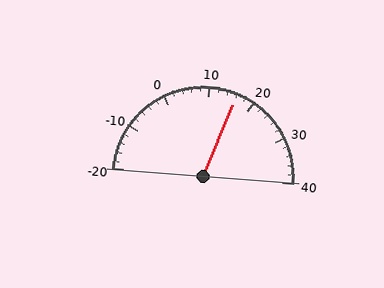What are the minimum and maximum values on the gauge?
The gauge ranges from -20 to 40.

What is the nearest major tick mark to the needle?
The nearest major tick mark is 20.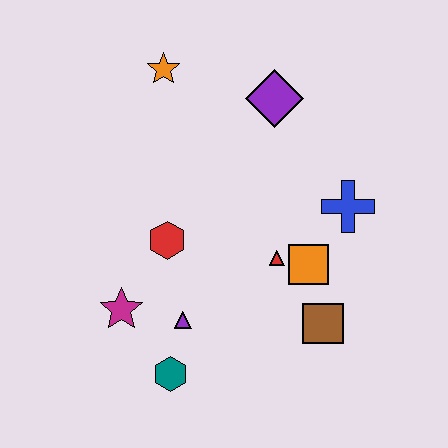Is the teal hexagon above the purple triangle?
No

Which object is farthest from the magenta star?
The purple diamond is farthest from the magenta star.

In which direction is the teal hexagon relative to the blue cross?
The teal hexagon is to the left of the blue cross.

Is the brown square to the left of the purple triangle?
No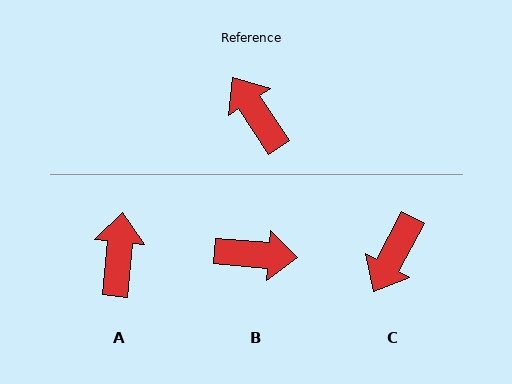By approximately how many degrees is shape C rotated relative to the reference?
Approximately 119 degrees counter-clockwise.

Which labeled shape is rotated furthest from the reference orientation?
B, about 128 degrees away.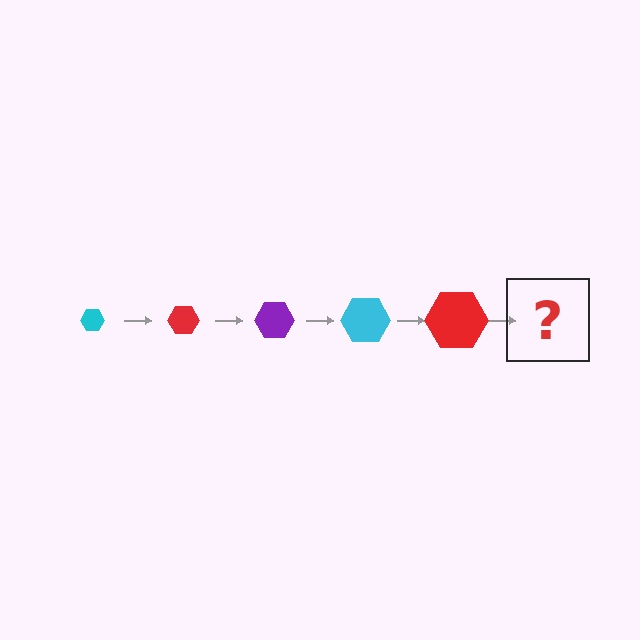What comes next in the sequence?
The next element should be a purple hexagon, larger than the previous one.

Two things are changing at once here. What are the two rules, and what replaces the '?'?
The two rules are that the hexagon grows larger each step and the color cycles through cyan, red, and purple. The '?' should be a purple hexagon, larger than the previous one.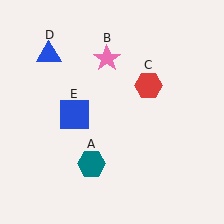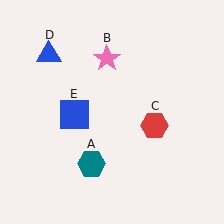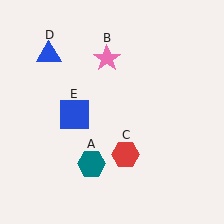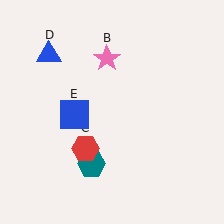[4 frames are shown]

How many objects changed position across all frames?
1 object changed position: red hexagon (object C).